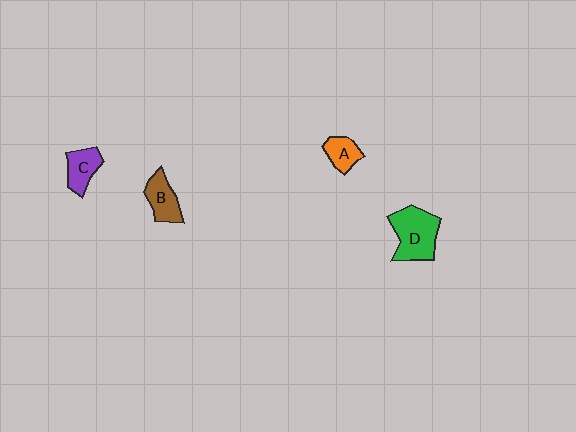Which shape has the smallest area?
Shape A (orange).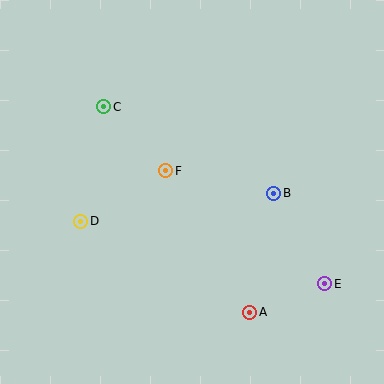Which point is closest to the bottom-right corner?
Point E is closest to the bottom-right corner.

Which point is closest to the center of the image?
Point F at (166, 171) is closest to the center.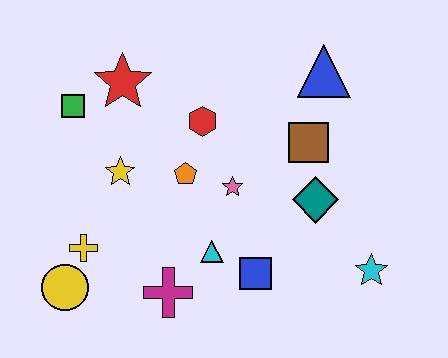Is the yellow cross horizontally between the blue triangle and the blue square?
No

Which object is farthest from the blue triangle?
The yellow circle is farthest from the blue triangle.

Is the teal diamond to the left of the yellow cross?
No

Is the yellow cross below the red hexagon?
Yes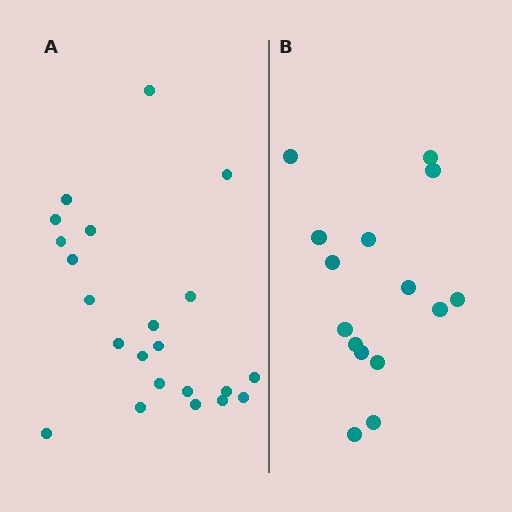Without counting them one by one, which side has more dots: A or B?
Region A (the left region) has more dots.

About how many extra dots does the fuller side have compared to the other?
Region A has roughly 8 or so more dots than region B.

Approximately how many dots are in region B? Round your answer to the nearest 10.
About 20 dots. (The exact count is 15, which rounds to 20.)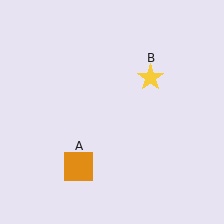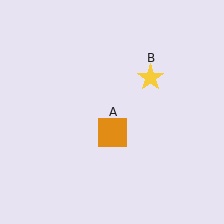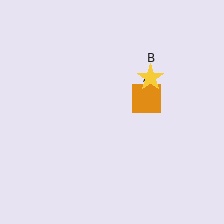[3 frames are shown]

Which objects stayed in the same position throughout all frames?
Yellow star (object B) remained stationary.